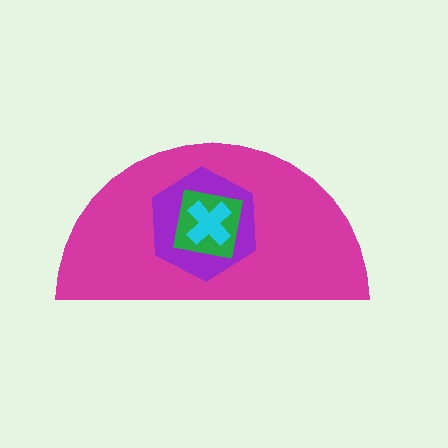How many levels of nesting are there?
4.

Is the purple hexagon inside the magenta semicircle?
Yes.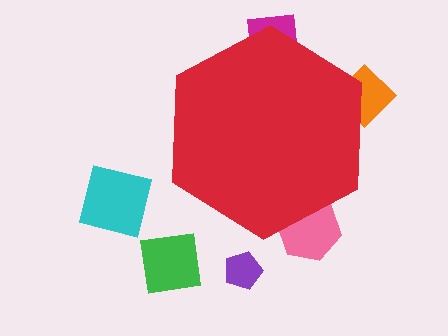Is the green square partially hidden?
No, the green square is fully visible.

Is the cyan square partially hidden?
No, the cyan square is fully visible.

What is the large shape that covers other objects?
A red hexagon.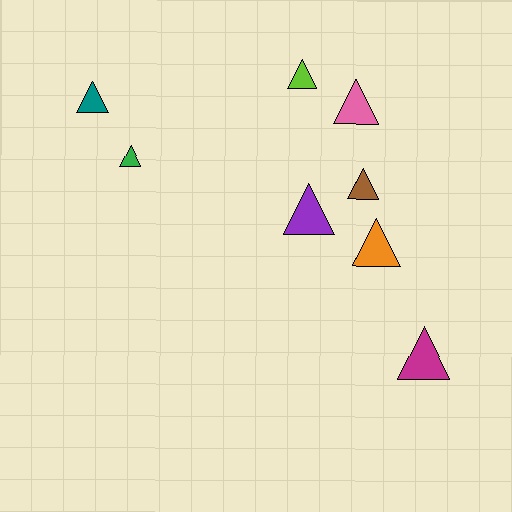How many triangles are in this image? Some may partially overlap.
There are 8 triangles.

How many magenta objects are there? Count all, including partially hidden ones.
There is 1 magenta object.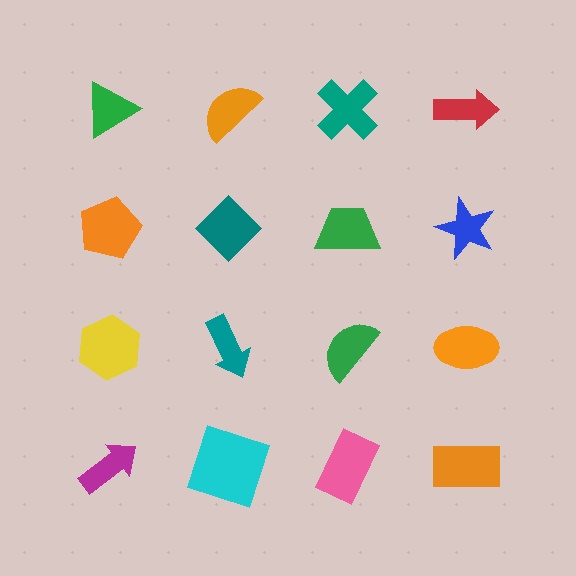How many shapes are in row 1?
4 shapes.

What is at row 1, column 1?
A green triangle.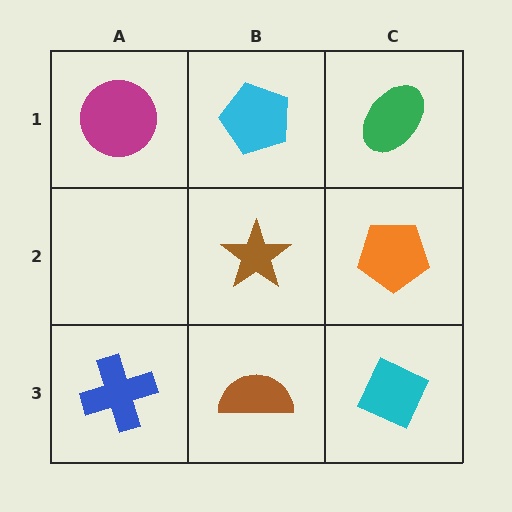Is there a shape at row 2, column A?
No, that cell is empty.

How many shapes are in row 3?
3 shapes.